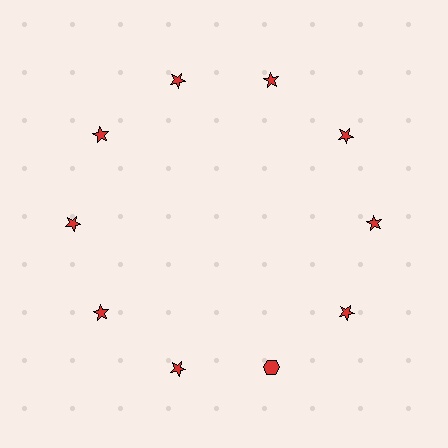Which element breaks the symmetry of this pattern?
The red hexagon at roughly the 5 o'clock position breaks the symmetry. All other shapes are red stars.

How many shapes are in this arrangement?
There are 10 shapes arranged in a ring pattern.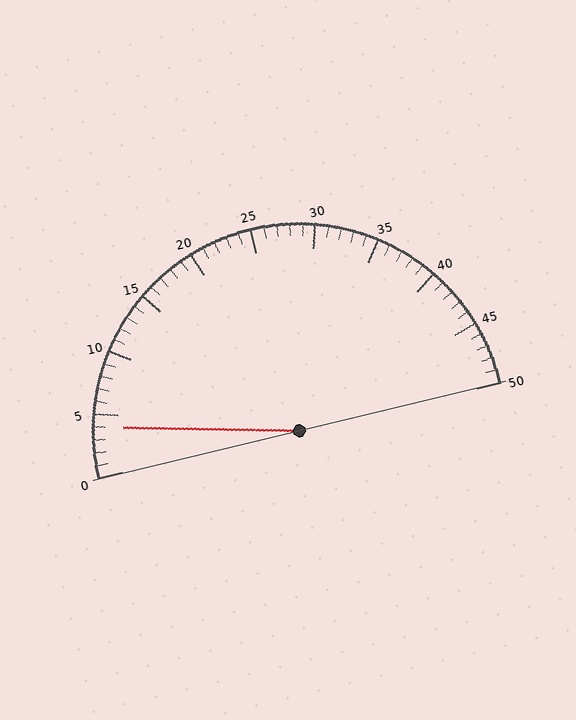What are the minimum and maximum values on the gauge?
The gauge ranges from 0 to 50.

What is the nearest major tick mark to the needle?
The nearest major tick mark is 5.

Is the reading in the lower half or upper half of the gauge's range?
The reading is in the lower half of the range (0 to 50).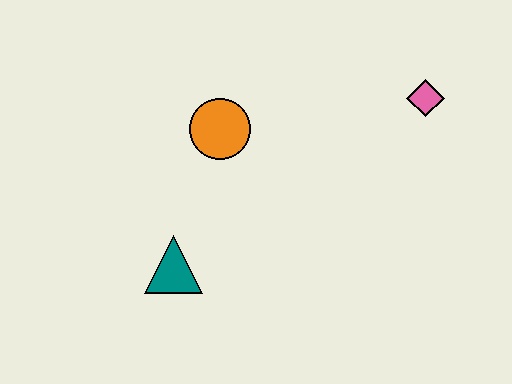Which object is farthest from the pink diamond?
The teal triangle is farthest from the pink diamond.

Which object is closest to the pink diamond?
The orange circle is closest to the pink diamond.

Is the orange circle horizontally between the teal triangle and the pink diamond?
Yes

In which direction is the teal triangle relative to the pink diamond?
The teal triangle is to the left of the pink diamond.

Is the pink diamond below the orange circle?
No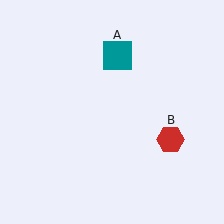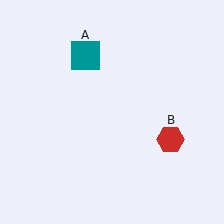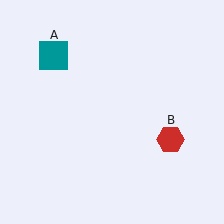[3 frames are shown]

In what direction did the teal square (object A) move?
The teal square (object A) moved left.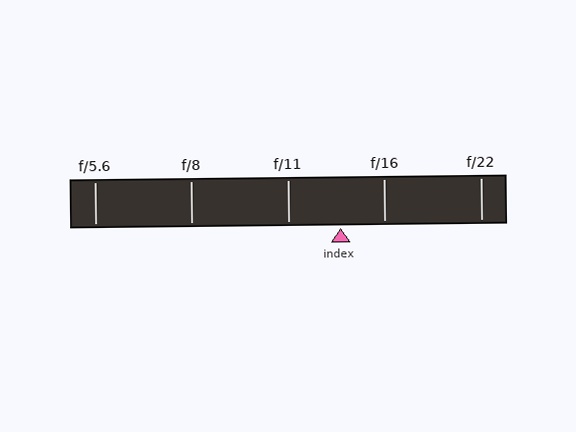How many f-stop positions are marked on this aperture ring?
There are 5 f-stop positions marked.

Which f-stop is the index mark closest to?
The index mark is closest to f/16.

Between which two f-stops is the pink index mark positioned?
The index mark is between f/11 and f/16.